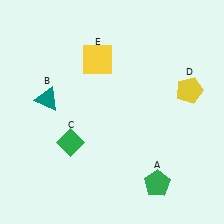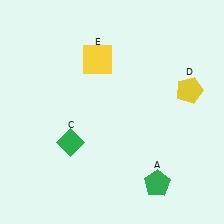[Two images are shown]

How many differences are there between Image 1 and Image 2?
There is 1 difference between the two images.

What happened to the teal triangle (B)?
The teal triangle (B) was removed in Image 2. It was in the top-left area of Image 1.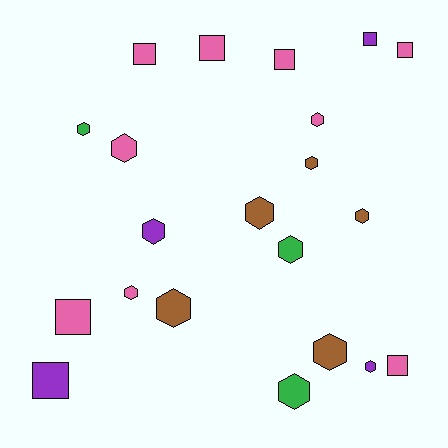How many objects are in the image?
There are 21 objects.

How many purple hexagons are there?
There are 2 purple hexagons.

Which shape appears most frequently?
Hexagon, with 13 objects.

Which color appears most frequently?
Pink, with 9 objects.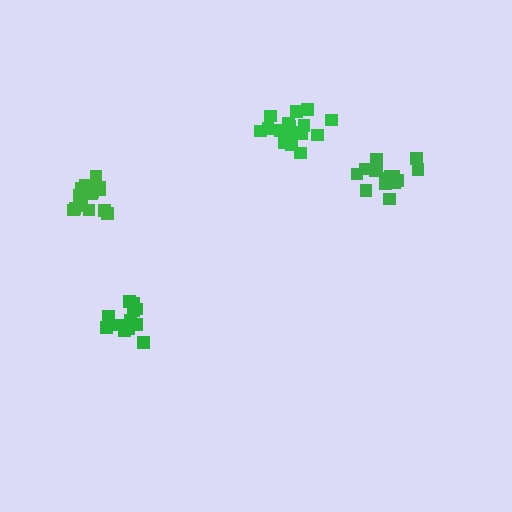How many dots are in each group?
Group 1: 16 dots, Group 2: 16 dots, Group 3: 12 dots, Group 4: 18 dots (62 total).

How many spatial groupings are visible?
There are 4 spatial groupings.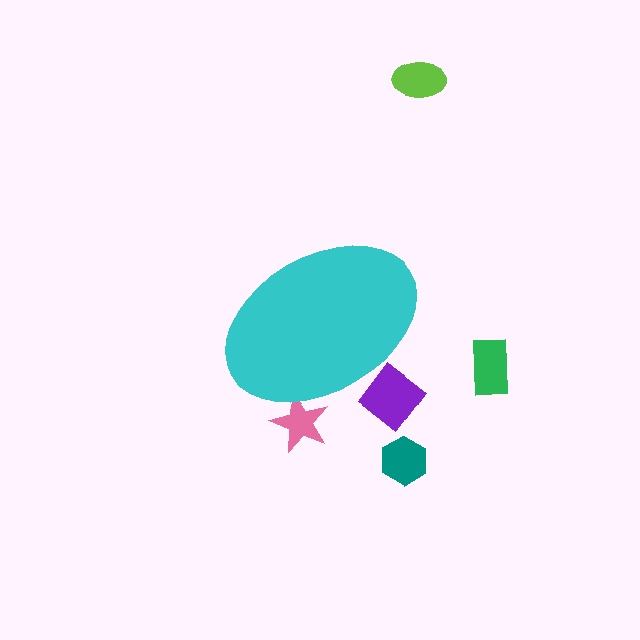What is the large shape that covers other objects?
A cyan ellipse.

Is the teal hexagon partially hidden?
No, the teal hexagon is fully visible.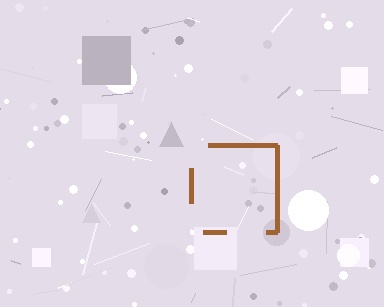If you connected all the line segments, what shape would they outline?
They would outline a square.